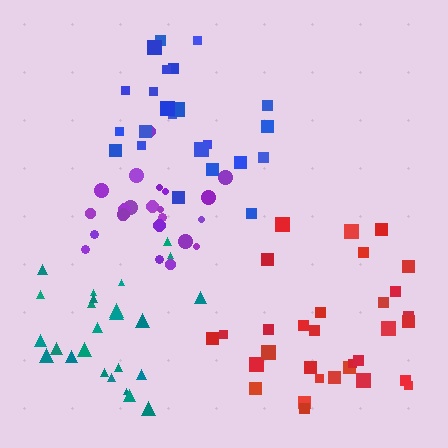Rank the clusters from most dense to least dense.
purple, teal, blue, red.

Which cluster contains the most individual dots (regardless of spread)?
Red (31).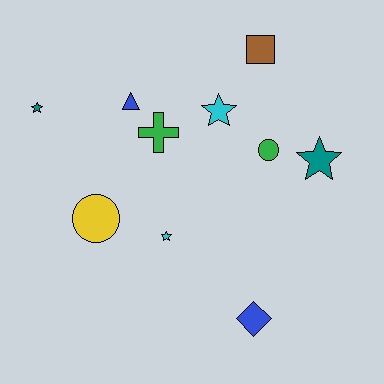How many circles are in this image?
There are 2 circles.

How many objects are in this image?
There are 10 objects.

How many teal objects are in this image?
There are 2 teal objects.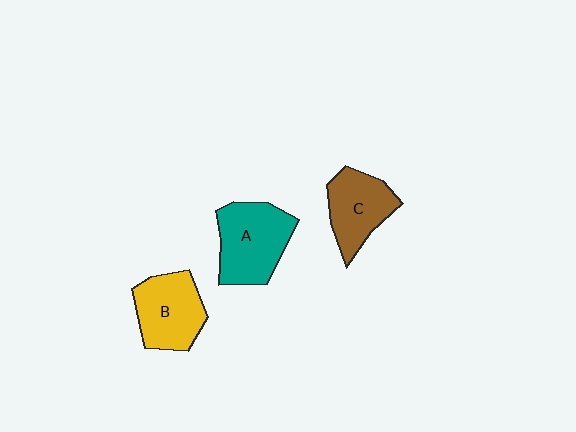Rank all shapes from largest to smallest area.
From largest to smallest: A (teal), B (yellow), C (brown).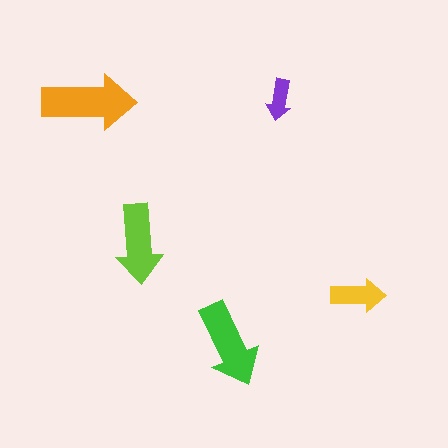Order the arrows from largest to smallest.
the orange one, the green one, the lime one, the yellow one, the purple one.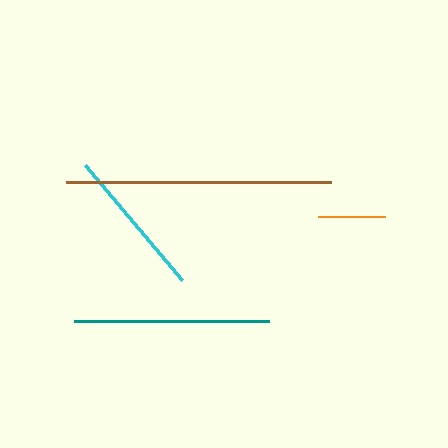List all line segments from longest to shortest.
From longest to shortest: brown, teal, cyan, orange.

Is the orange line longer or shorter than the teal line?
The teal line is longer than the orange line.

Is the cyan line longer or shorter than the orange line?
The cyan line is longer than the orange line.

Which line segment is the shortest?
The orange line is the shortest at approximately 67 pixels.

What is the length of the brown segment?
The brown segment is approximately 264 pixels long.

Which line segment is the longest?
The brown line is the longest at approximately 264 pixels.